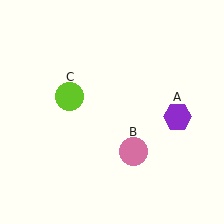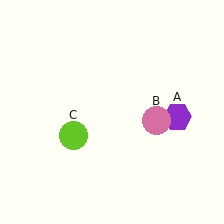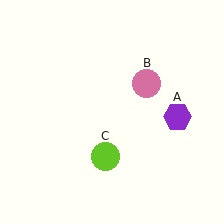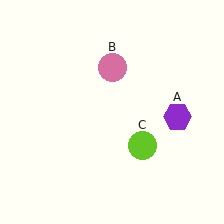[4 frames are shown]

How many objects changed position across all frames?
2 objects changed position: pink circle (object B), lime circle (object C).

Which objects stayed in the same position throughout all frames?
Purple hexagon (object A) remained stationary.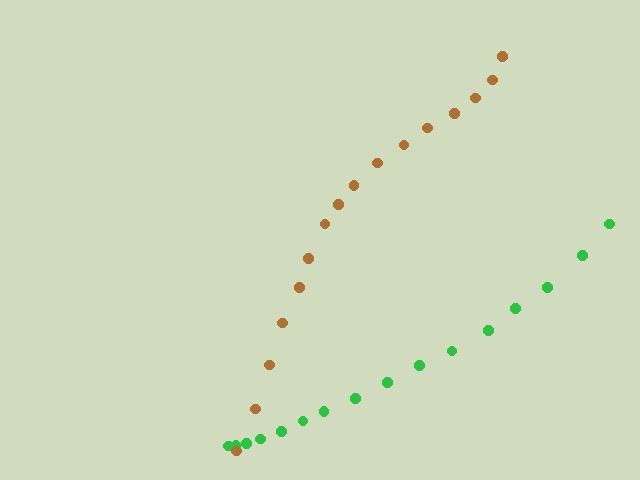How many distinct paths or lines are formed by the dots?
There are 2 distinct paths.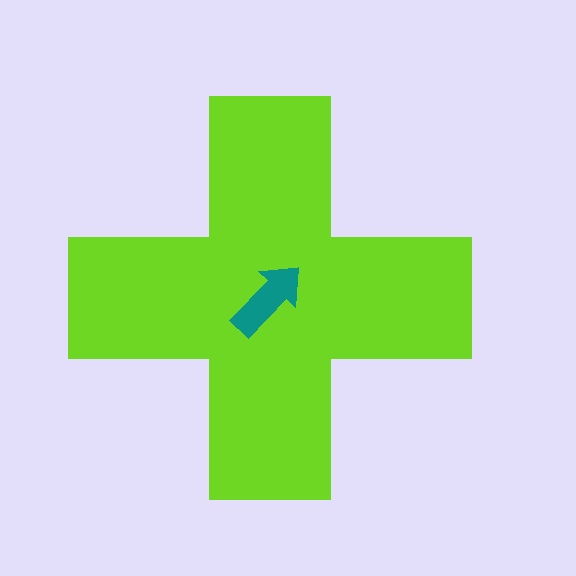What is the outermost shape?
The lime cross.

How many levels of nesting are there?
2.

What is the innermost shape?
The teal arrow.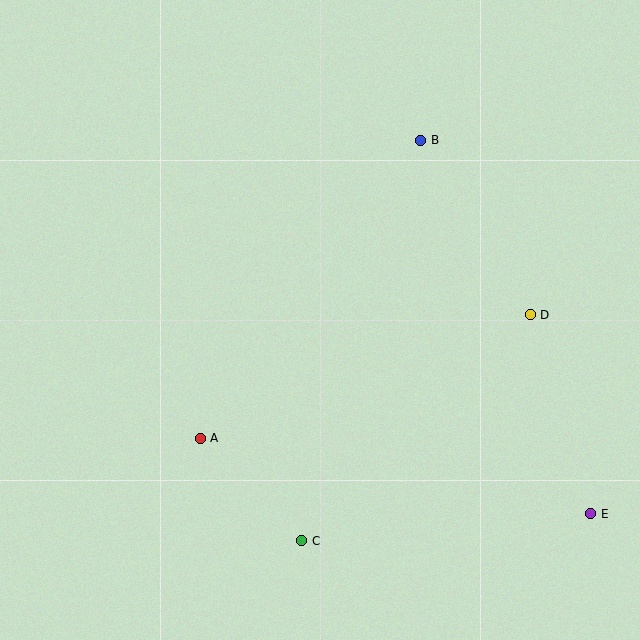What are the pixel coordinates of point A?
Point A is at (200, 438).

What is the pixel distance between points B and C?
The distance between B and C is 418 pixels.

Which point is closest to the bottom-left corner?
Point A is closest to the bottom-left corner.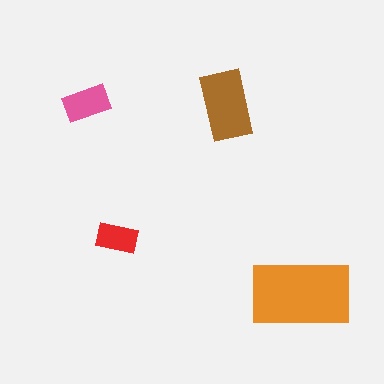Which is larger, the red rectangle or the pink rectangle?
The pink one.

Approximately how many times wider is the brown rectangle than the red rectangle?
About 1.5 times wider.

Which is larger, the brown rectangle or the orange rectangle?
The orange one.